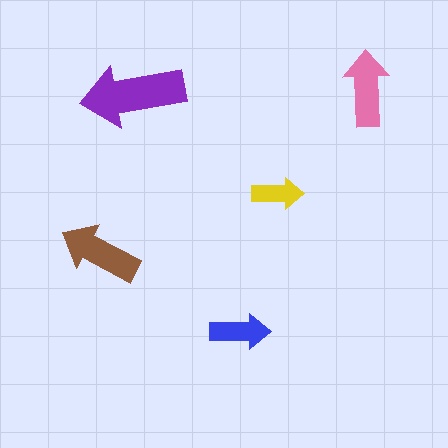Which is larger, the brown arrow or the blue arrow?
The brown one.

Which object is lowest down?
The blue arrow is bottommost.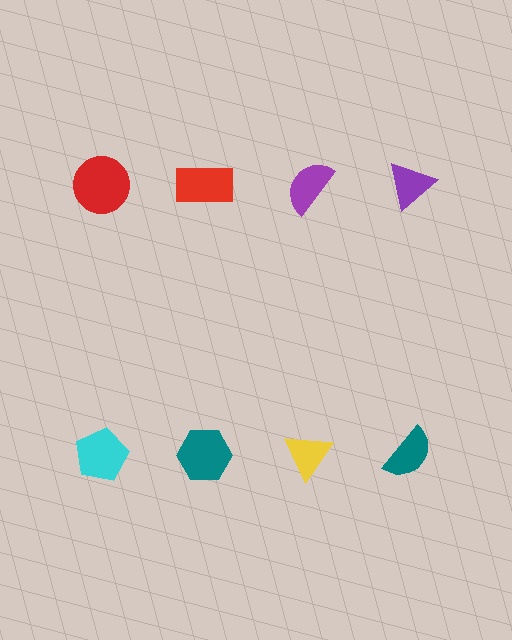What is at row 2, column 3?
A yellow triangle.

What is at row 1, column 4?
A purple triangle.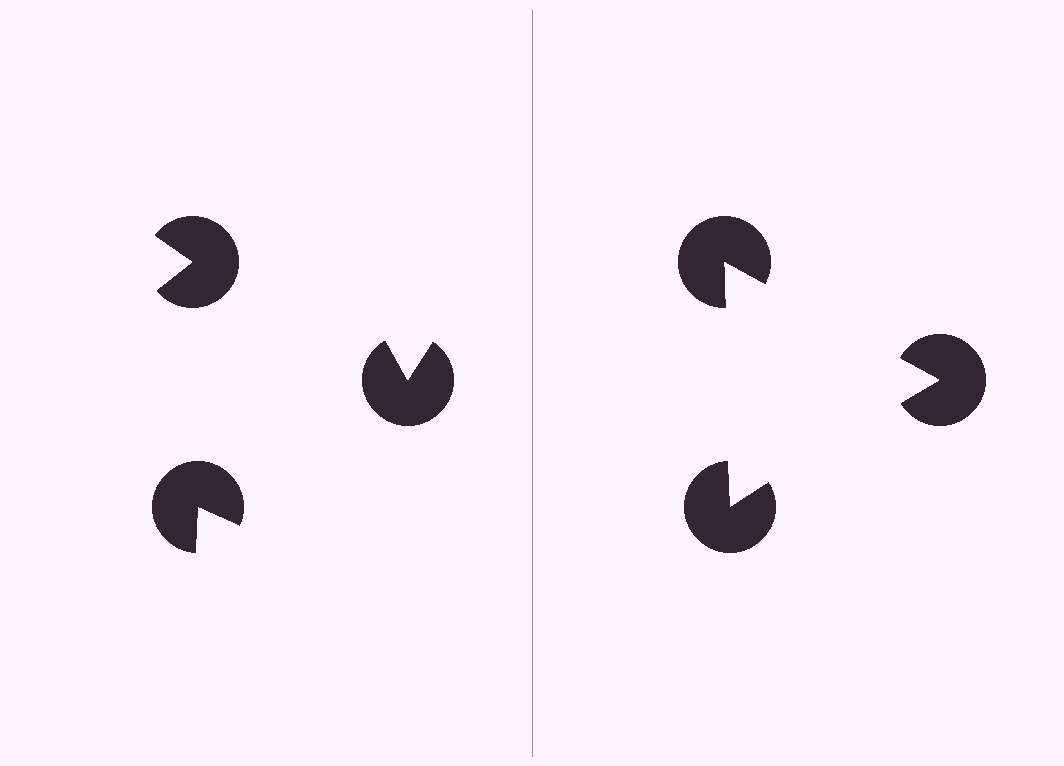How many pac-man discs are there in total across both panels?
6 — 3 on each side.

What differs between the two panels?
The pac-man discs are positioned identically on both sides; only the wedge orientations differ. On the right they align to a triangle; on the left they are misaligned.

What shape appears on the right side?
An illusory triangle.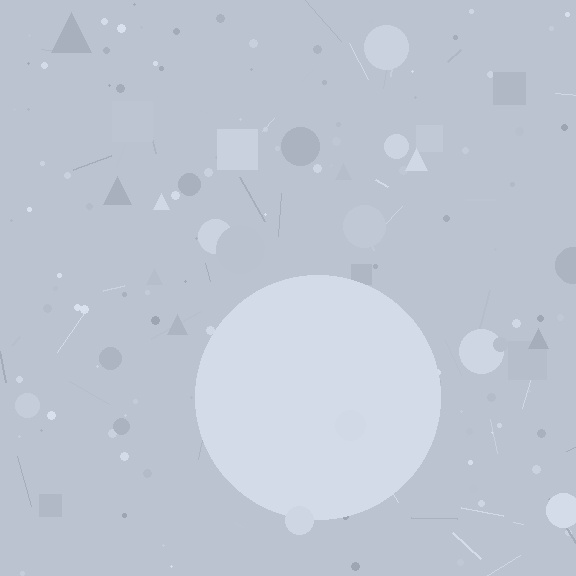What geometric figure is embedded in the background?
A circle is embedded in the background.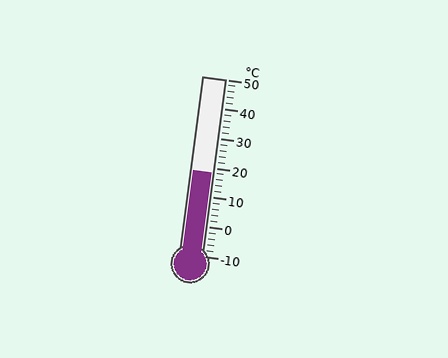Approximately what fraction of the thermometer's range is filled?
The thermometer is filled to approximately 45% of its range.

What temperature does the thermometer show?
The thermometer shows approximately 18°C.